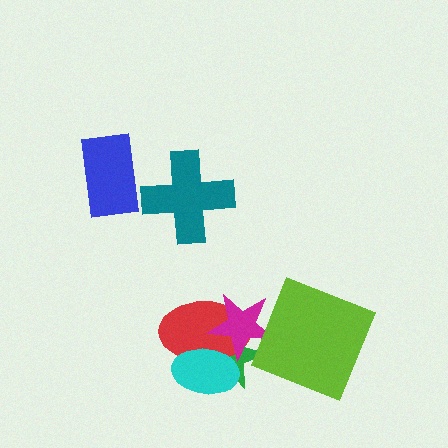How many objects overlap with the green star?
3 objects overlap with the green star.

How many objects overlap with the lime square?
1 object overlaps with the lime square.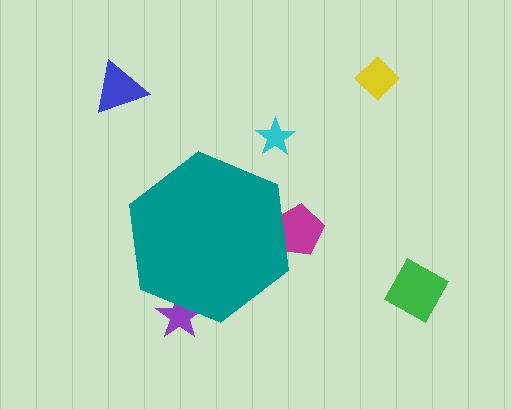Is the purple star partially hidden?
Yes, the purple star is partially hidden behind the teal hexagon.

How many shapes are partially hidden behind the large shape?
2 shapes are partially hidden.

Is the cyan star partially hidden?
No, the cyan star is fully visible.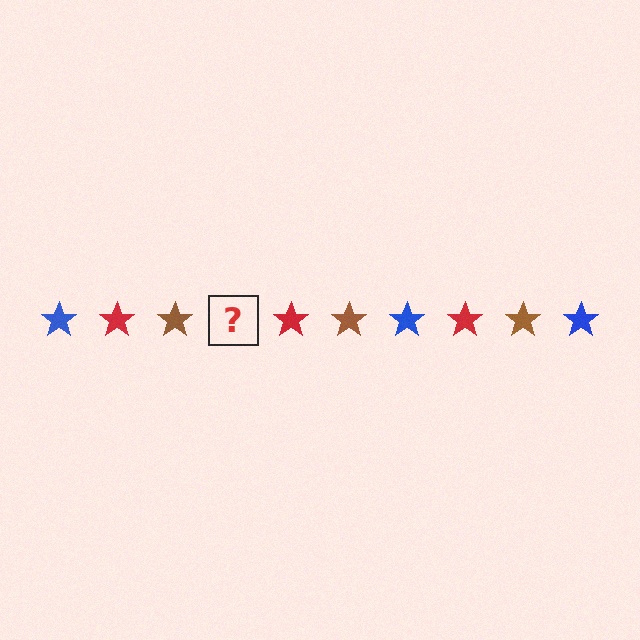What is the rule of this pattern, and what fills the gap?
The rule is that the pattern cycles through blue, red, brown stars. The gap should be filled with a blue star.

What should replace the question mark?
The question mark should be replaced with a blue star.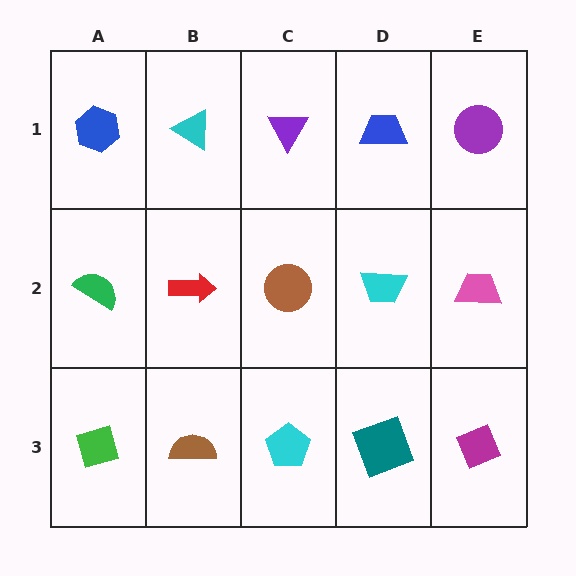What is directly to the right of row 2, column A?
A red arrow.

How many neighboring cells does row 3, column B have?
3.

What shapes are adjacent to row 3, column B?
A red arrow (row 2, column B), a green diamond (row 3, column A), a cyan pentagon (row 3, column C).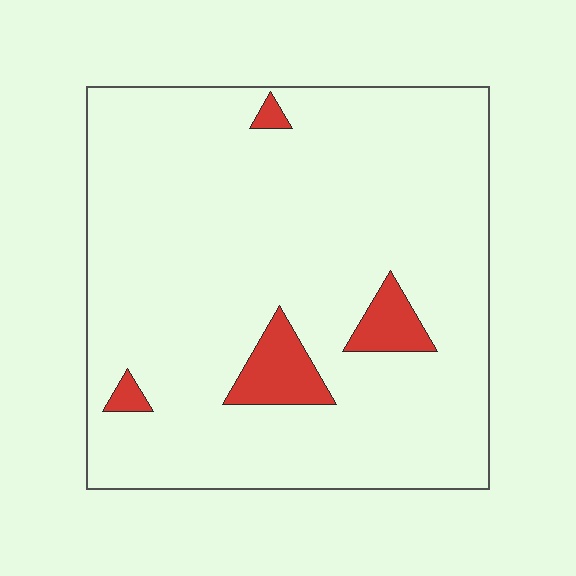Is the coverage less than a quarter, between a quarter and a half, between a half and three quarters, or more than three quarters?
Less than a quarter.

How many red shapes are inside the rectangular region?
4.